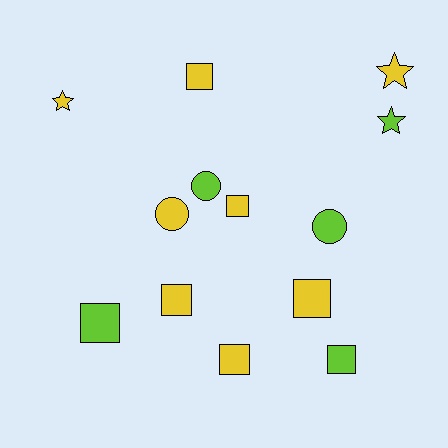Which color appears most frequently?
Yellow, with 8 objects.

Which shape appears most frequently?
Square, with 7 objects.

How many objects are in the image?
There are 13 objects.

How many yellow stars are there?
There are 2 yellow stars.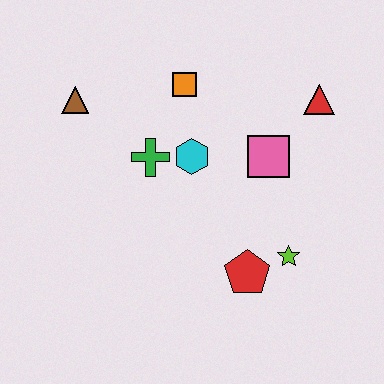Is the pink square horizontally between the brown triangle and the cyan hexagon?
No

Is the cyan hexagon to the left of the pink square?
Yes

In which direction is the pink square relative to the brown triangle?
The pink square is to the right of the brown triangle.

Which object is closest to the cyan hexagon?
The green cross is closest to the cyan hexagon.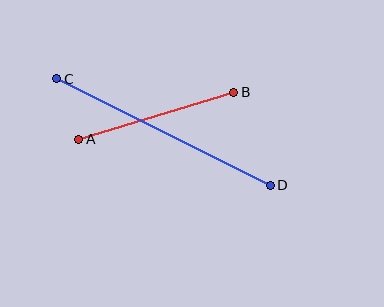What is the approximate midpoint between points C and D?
The midpoint is at approximately (164, 132) pixels.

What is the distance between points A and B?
The distance is approximately 162 pixels.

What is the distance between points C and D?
The distance is approximately 239 pixels.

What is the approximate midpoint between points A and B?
The midpoint is at approximately (156, 116) pixels.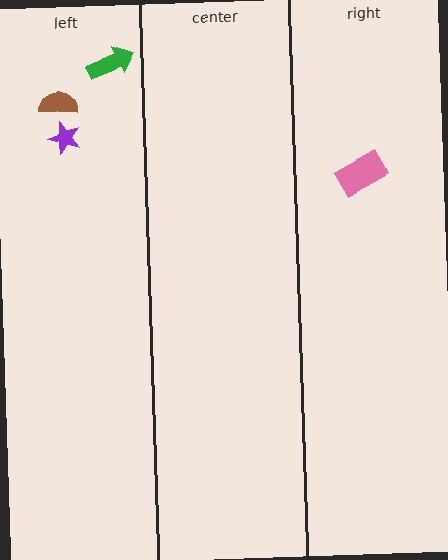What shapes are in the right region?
The pink rectangle.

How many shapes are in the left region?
3.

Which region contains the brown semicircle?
The left region.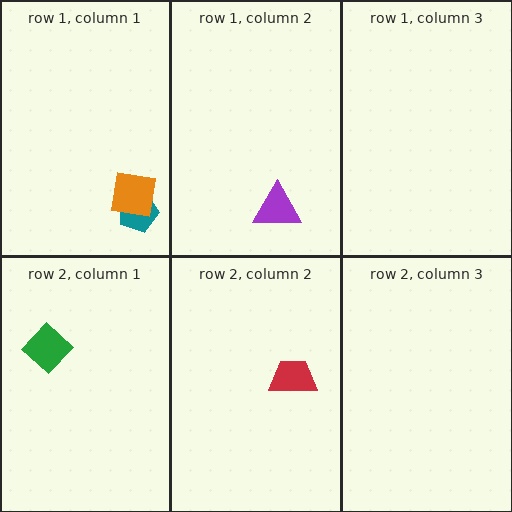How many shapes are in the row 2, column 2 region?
1.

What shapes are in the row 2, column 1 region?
The green diamond.